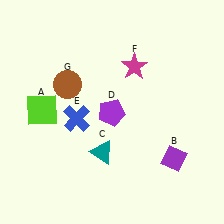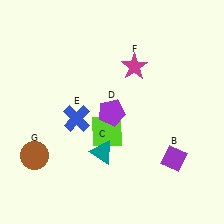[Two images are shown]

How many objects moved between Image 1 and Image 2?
2 objects moved between the two images.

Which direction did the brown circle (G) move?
The brown circle (G) moved down.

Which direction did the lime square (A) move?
The lime square (A) moved right.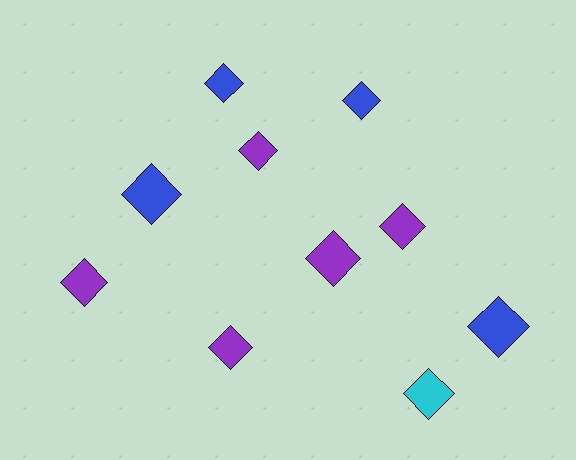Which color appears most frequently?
Purple, with 5 objects.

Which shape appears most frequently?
Diamond, with 10 objects.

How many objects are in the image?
There are 10 objects.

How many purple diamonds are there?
There are 5 purple diamonds.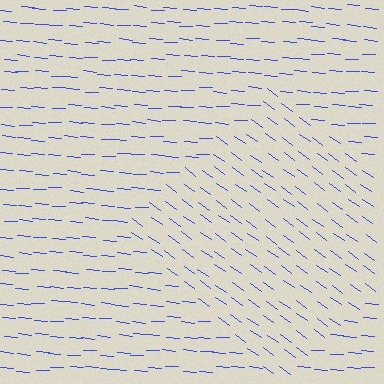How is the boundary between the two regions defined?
The boundary is defined purely by a change in line orientation (approximately 32 degrees difference). All lines are the same color and thickness.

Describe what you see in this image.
The image is filled with small blue line segments. A diamond region in the image has lines oriented differently from the surrounding lines, creating a visible texture boundary.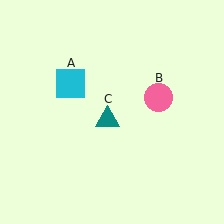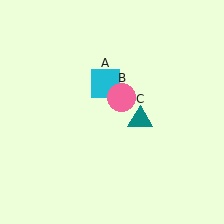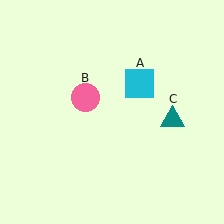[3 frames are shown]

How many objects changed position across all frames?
3 objects changed position: cyan square (object A), pink circle (object B), teal triangle (object C).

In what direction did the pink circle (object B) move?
The pink circle (object B) moved left.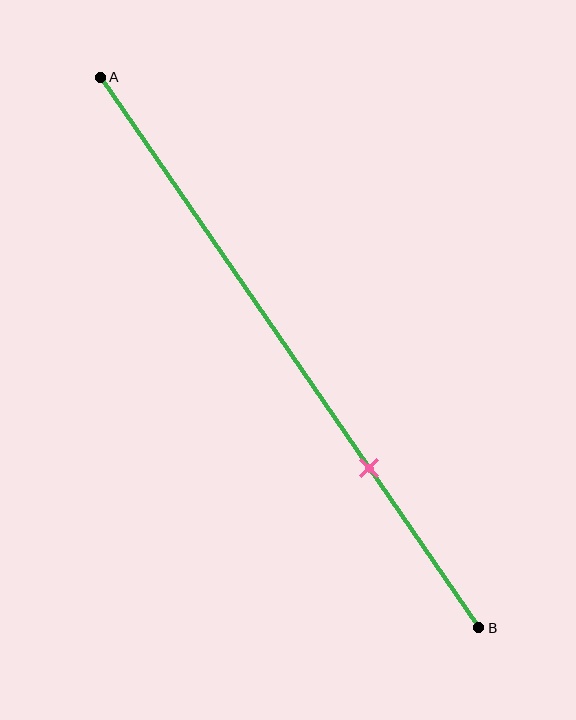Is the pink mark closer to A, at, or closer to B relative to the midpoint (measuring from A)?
The pink mark is closer to point B than the midpoint of segment AB.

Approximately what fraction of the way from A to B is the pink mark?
The pink mark is approximately 70% of the way from A to B.